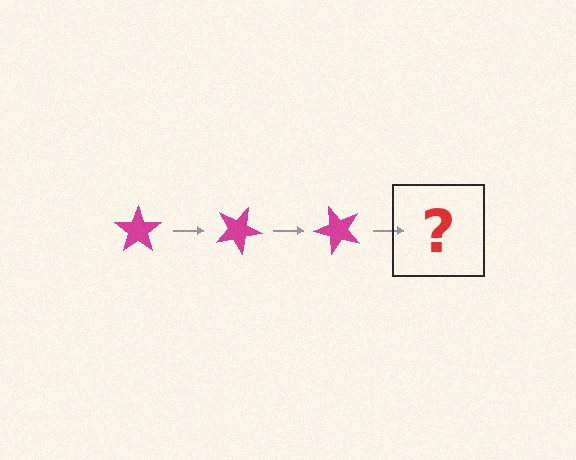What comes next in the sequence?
The next element should be a magenta star rotated 75 degrees.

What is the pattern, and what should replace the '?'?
The pattern is that the star rotates 25 degrees each step. The '?' should be a magenta star rotated 75 degrees.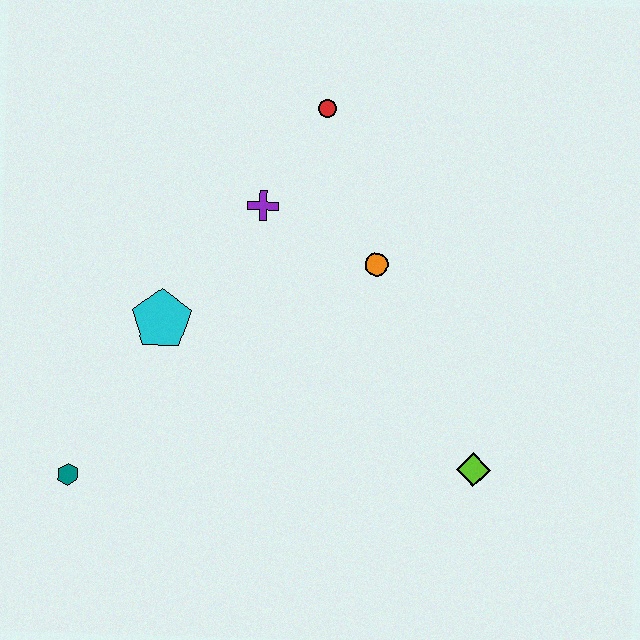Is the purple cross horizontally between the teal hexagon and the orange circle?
Yes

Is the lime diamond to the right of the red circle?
Yes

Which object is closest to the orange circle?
The purple cross is closest to the orange circle.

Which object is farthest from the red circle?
The teal hexagon is farthest from the red circle.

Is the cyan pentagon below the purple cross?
Yes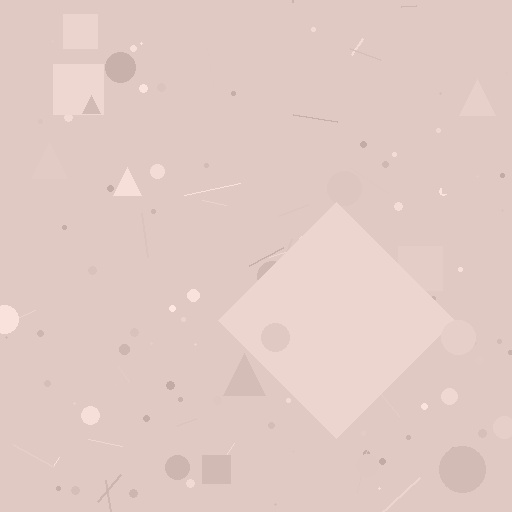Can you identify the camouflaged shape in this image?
The camouflaged shape is a diamond.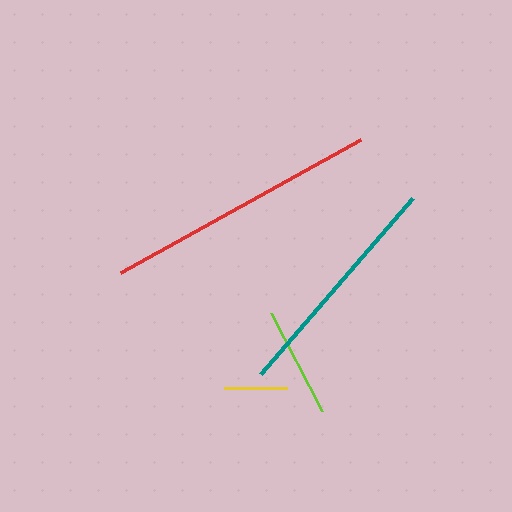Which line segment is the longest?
The red line is the longest at approximately 274 pixels.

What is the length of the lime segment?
The lime segment is approximately 111 pixels long.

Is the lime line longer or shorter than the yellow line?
The lime line is longer than the yellow line.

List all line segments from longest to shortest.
From longest to shortest: red, teal, lime, yellow.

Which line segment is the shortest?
The yellow line is the shortest at approximately 63 pixels.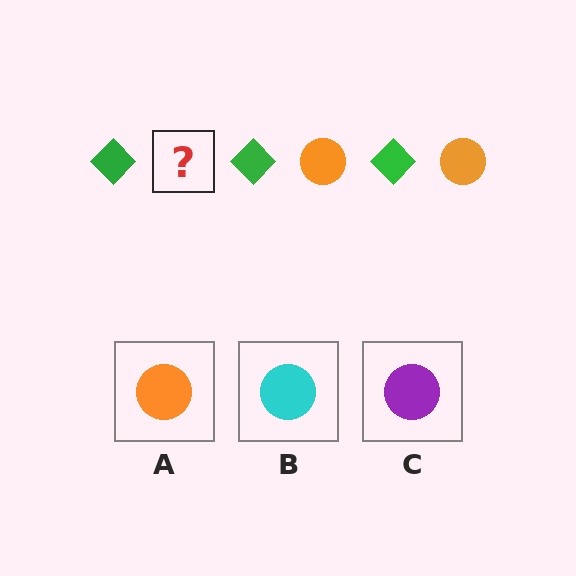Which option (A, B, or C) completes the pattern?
A.